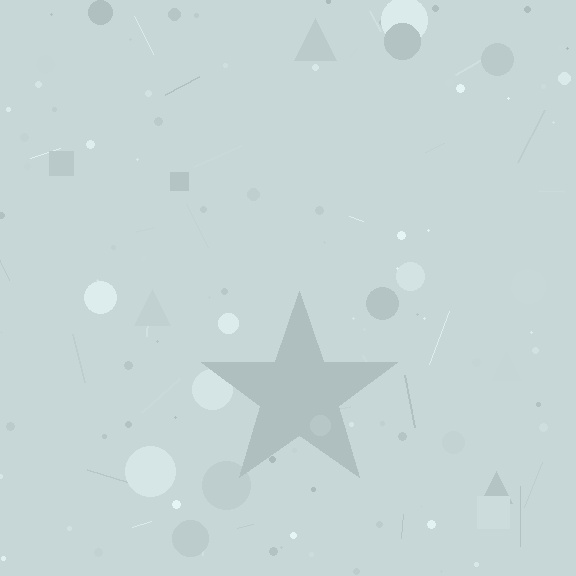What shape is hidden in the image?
A star is hidden in the image.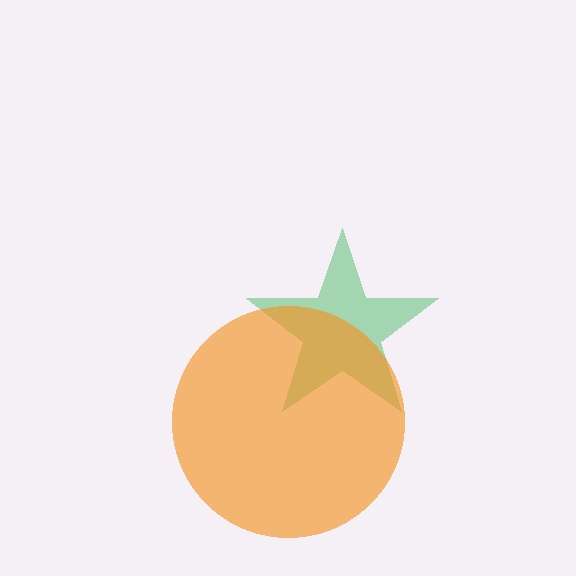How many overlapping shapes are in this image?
There are 2 overlapping shapes in the image.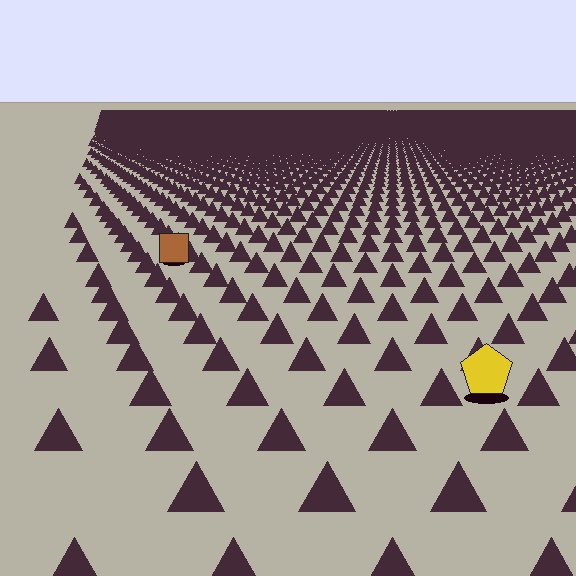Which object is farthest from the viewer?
The brown square is farthest from the viewer. It appears smaller and the ground texture around it is denser.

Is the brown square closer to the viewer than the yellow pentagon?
No. The yellow pentagon is closer — you can tell from the texture gradient: the ground texture is coarser near it.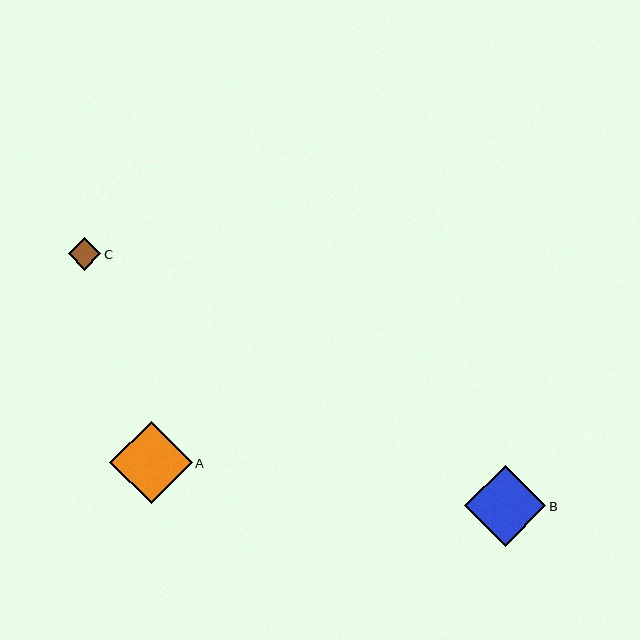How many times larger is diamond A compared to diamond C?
Diamond A is approximately 2.5 times the size of diamond C.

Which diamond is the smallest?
Diamond C is the smallest with a size of approximately 33 pixels.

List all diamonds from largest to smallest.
From largest to smallest: A, B, C.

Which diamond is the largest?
Diamond A is the largest with a size of approximately 82 pixels.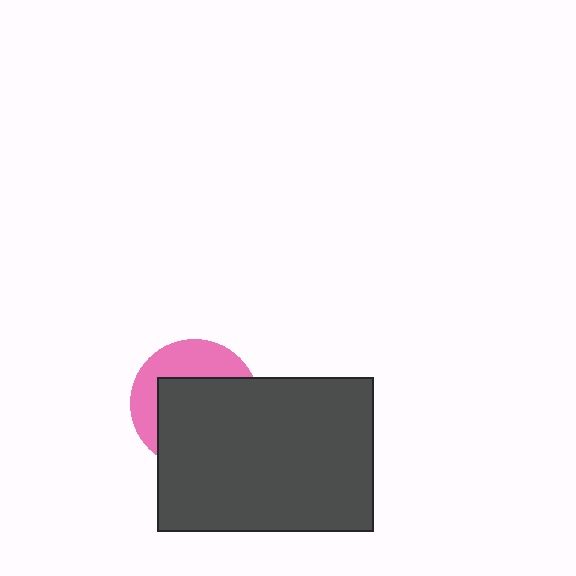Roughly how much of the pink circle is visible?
A small part of it is visible (roughly 38%).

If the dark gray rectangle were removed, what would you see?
You would see the complete pink circle.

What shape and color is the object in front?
The object in front is a dark gray rectangle.